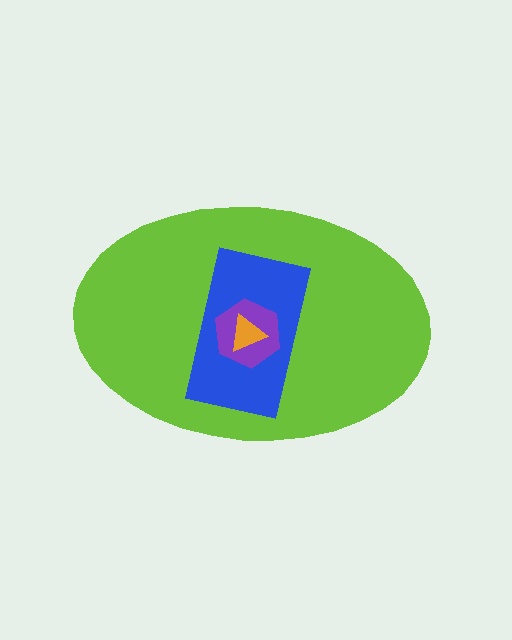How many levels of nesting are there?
4.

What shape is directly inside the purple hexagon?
The orange triangle.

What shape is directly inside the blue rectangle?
The purple hexagon.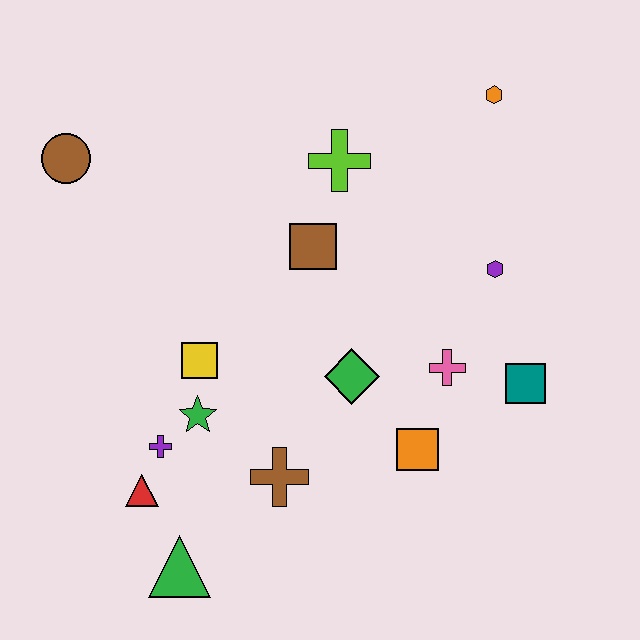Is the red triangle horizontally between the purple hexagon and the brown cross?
No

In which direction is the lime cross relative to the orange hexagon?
The lime cross is to the left of the orange hexagon.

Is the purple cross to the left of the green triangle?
Yes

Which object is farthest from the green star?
The orange hexagon is farthest from the green star.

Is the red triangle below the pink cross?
Yes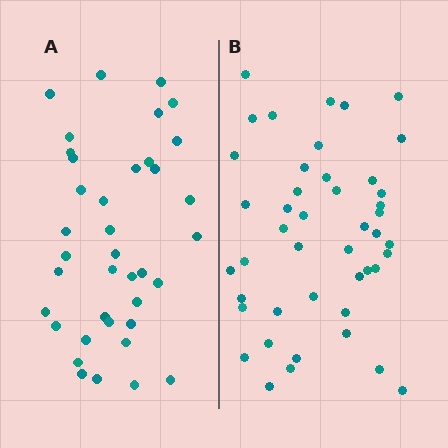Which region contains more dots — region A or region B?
Region B (the right region) has more dots.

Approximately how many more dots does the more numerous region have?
Region B has roughly 8 or so more dots than region A.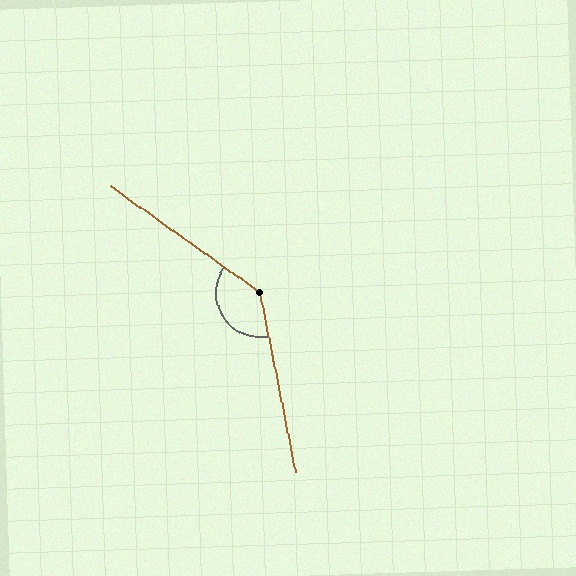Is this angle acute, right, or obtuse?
It is obtuse.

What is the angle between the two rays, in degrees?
Approximately 137 degrees.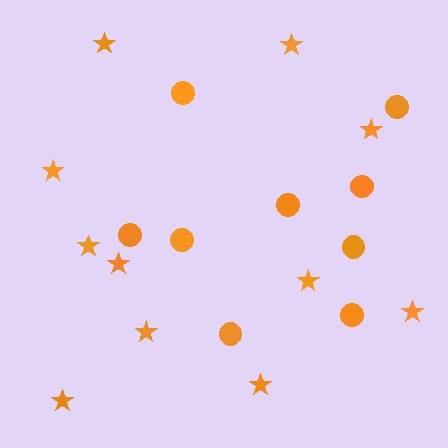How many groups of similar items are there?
There are 2 groups: one group of stars (11) and one group of circles (9).